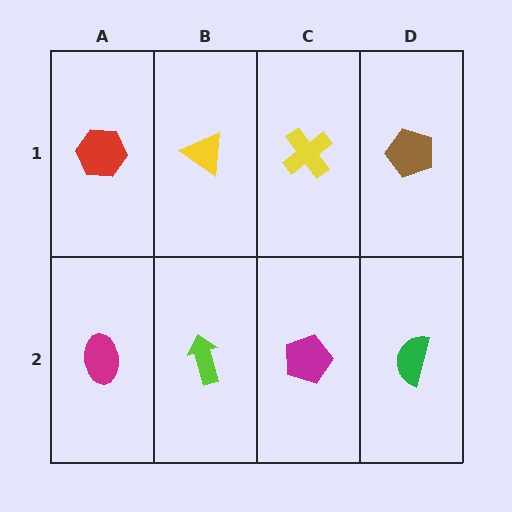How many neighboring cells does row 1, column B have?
3.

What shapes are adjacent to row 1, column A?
A magenta ellipse (row 2, column A), a yellow triangle (row 1, column B).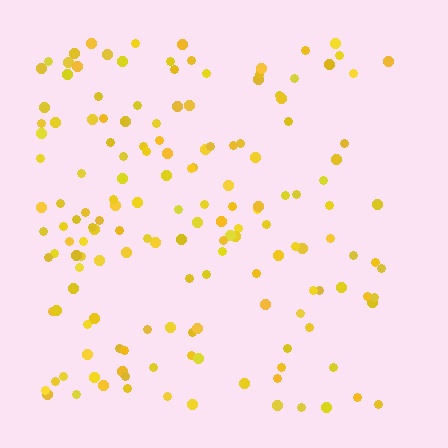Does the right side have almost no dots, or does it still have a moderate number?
Still a moderate number, just noticeably fewer than the left.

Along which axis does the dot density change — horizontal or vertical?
Horizontal.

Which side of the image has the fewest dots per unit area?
The right.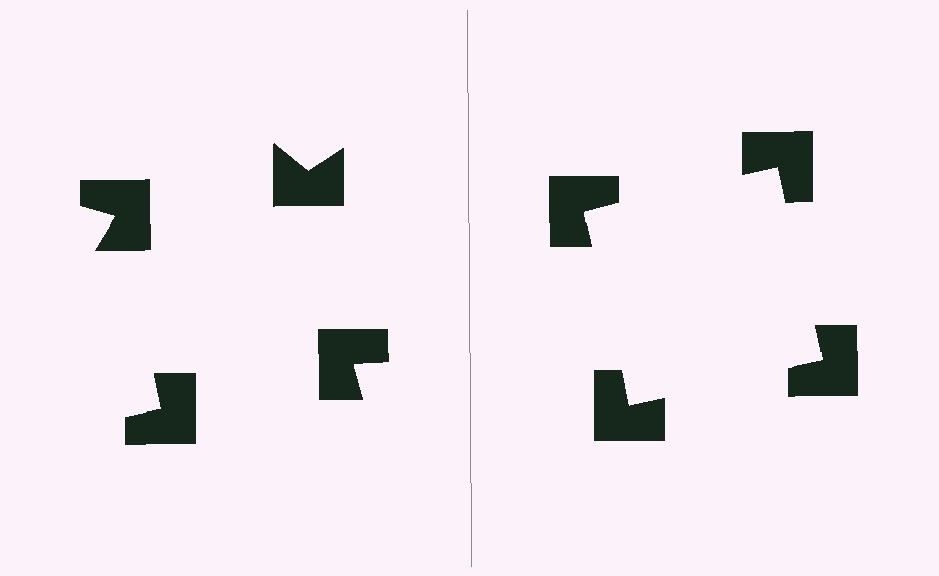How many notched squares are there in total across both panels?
8 — 4 on each side.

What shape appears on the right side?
An illusory square.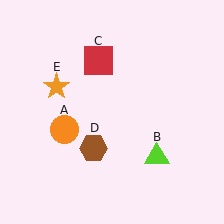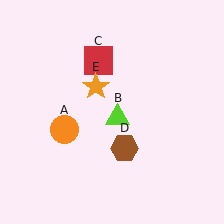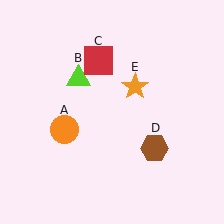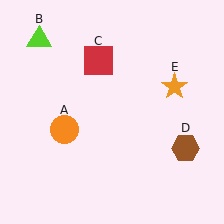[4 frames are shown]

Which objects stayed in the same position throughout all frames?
Orange circle (object A) and red square (object C) remained stationary.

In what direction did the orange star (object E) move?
The orange star (object E) moved right.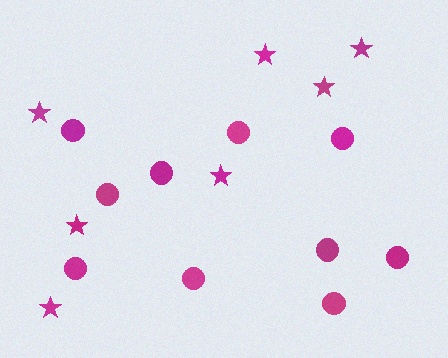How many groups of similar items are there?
There are 2 groups: one group of circles (10) and one group of stars (7).